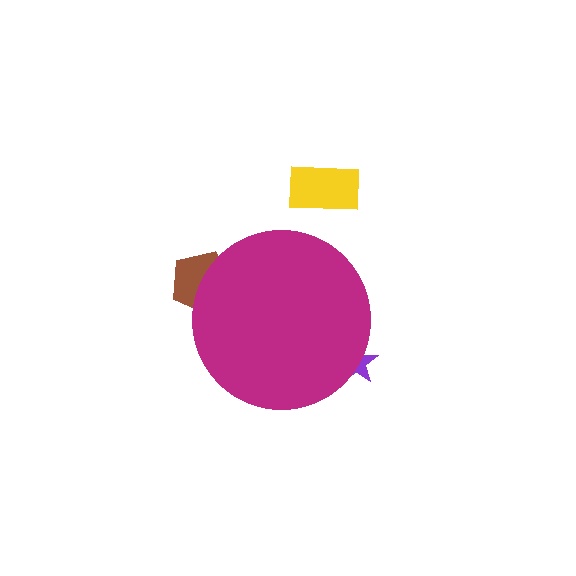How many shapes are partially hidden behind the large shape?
2 shapes are partially hidden.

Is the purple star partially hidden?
Yes, the purple star is partially hidden behind the magenta circle.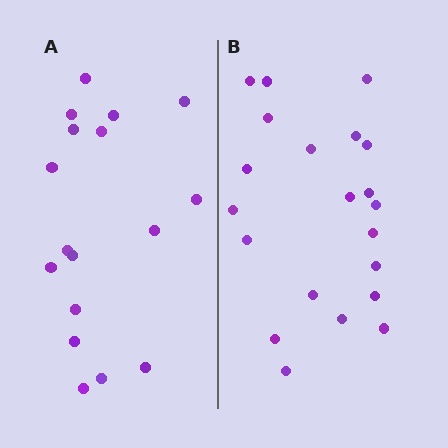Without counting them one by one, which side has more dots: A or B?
Region B (the right region) has more dots.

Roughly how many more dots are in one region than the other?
Region B has about 4 more dots than region A.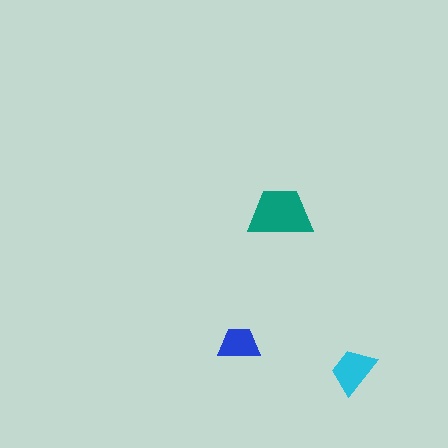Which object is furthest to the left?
The blue trapezoid is leftmost.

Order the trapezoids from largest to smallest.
the teal one, the cyan one, the blue one.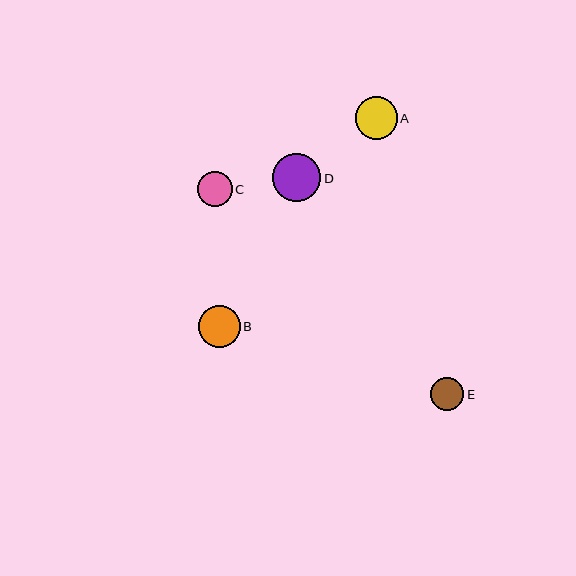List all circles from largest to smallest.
From largest to smallest: D, A, B, C, E.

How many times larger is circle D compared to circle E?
Circle D is approximately 1.5 times the size of circle E.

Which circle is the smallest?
Circle E is the smallest with a size of approximately 33 pixels.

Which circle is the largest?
Circle D is the largest with a size of approximately 48 pixels.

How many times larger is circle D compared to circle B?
Circle D is approximately 1.2 times the size of circle B.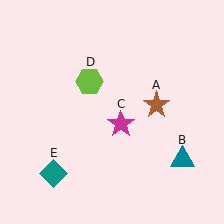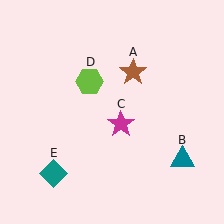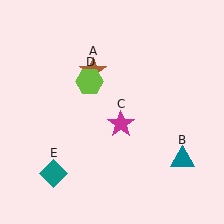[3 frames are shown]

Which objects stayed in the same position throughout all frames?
Teal triangle (object B) and magenta star (object C) and lime hexagon (object D) and teal diamond (object E) remained stationary.